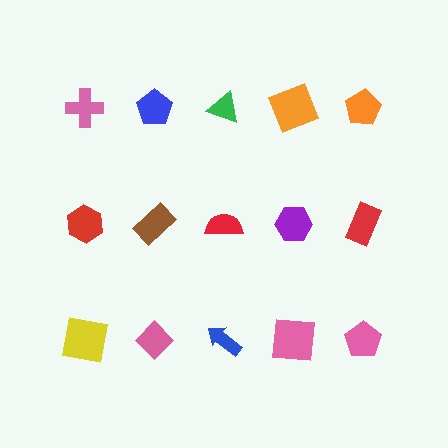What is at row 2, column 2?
A brown rectangle.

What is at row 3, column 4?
A pink square.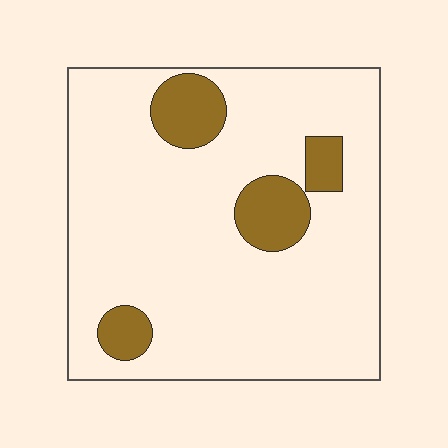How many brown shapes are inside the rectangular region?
4.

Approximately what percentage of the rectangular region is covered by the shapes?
Approximately 15%.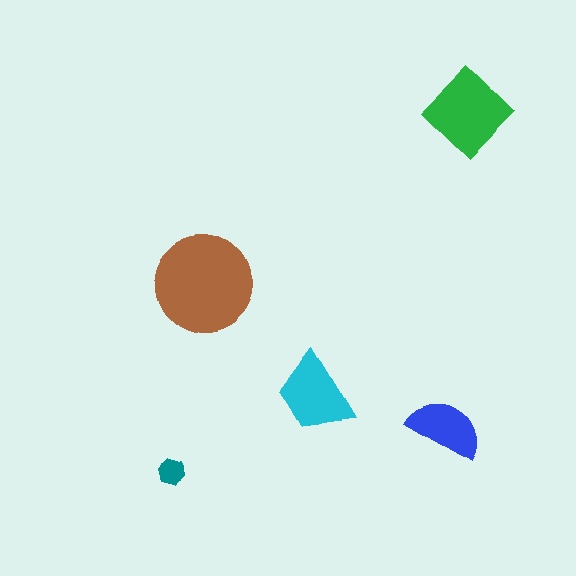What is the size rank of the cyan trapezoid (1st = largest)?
3rd.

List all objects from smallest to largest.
The teal hexagon, the blue semicircle, the cyan trapezoid, the green diamond, the brown circle.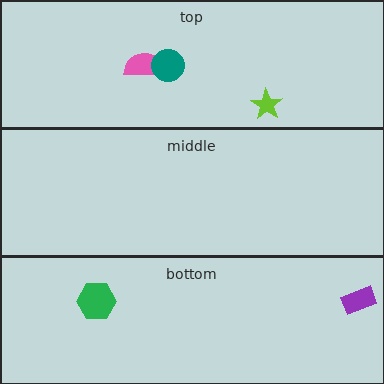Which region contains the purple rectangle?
The bottom region.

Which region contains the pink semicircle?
The top region.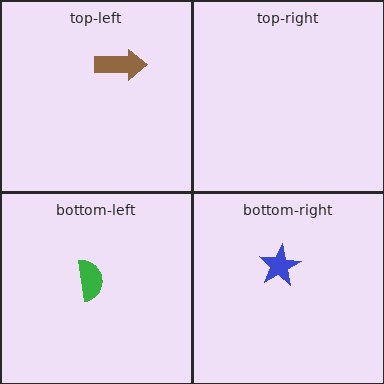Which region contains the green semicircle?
The bottom-left region.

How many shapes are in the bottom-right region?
1.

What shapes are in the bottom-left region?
The green semicircle.